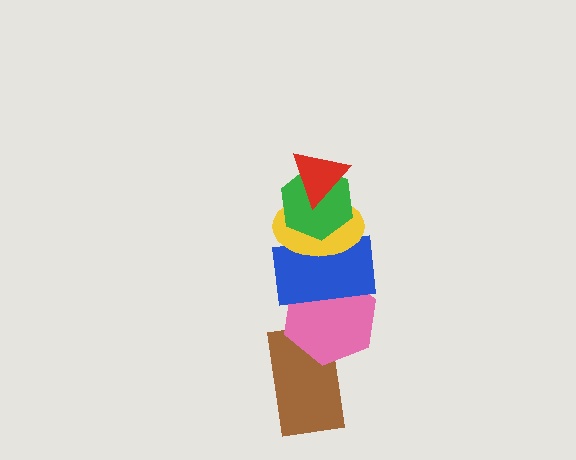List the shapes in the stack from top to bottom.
From top to bottom: the red triangle, the green hexagon, the yellow ellipse, the blue rectangle, the pink hexagon, the brown rectangle.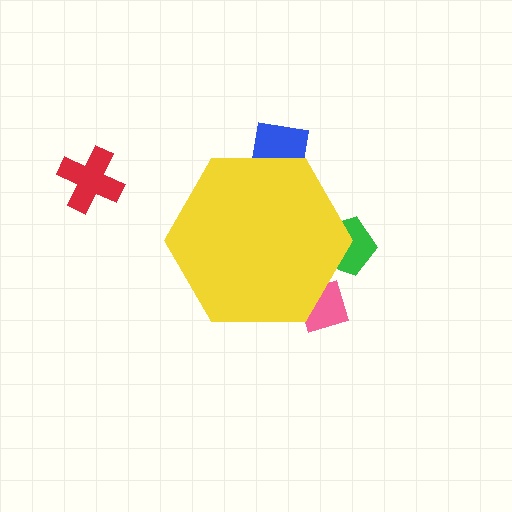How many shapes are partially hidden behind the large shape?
3 shapes are partially hidden.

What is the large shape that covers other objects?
A yellow hexagon.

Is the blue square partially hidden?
Yes, the blue square is partially hidden behind the yellow hexagon.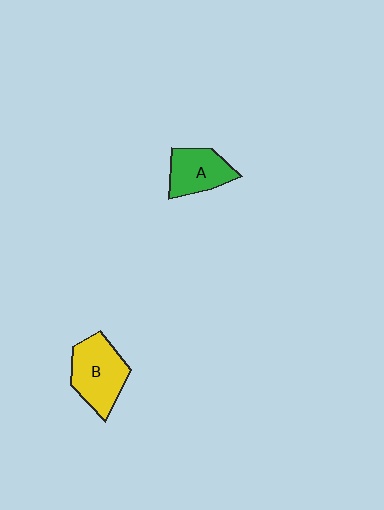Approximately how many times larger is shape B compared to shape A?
Approximately 1.3 times.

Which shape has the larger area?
Shape B (yellow).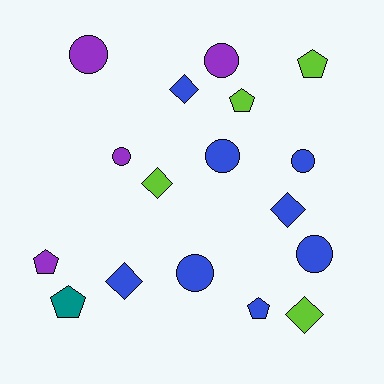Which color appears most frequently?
Blue, with 8 objects.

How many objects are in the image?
There are 17 objects.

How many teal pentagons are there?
There is 1 teal pentagon.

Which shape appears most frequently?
Circle, with 7 objects.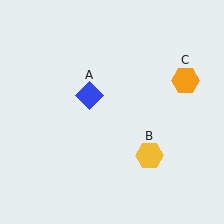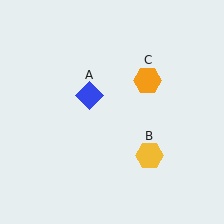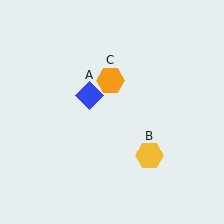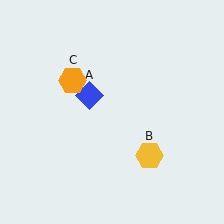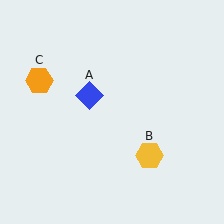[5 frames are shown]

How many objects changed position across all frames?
1 object changed position: orange hexagon (object C).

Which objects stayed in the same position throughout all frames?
Blue diamond (object A) and yellow hexagon (object B) remained stationary.